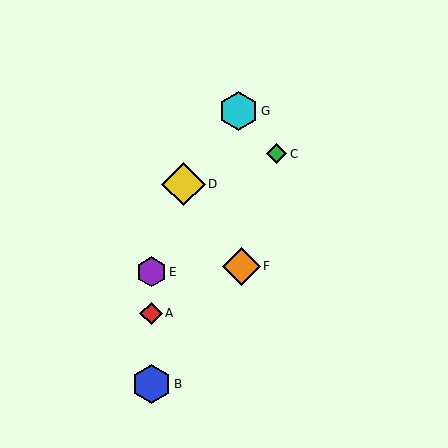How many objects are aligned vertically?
3 objects (A, B, E) are aligned vertically.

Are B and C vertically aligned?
No, B is at x≈151 and C is at x≈276.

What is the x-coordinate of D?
Object D is at x≈183.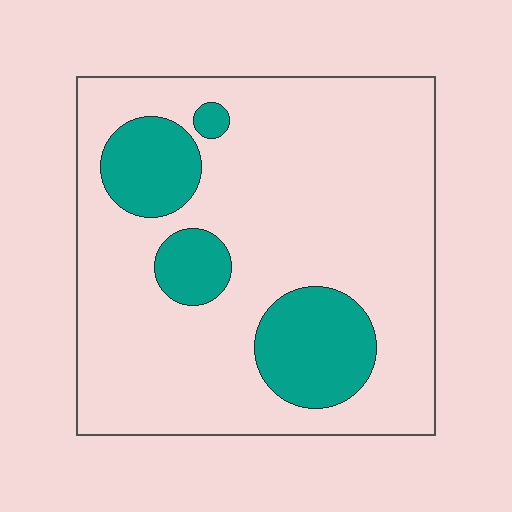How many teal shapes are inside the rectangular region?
4.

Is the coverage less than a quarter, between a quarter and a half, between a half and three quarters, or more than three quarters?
Less than a quarter.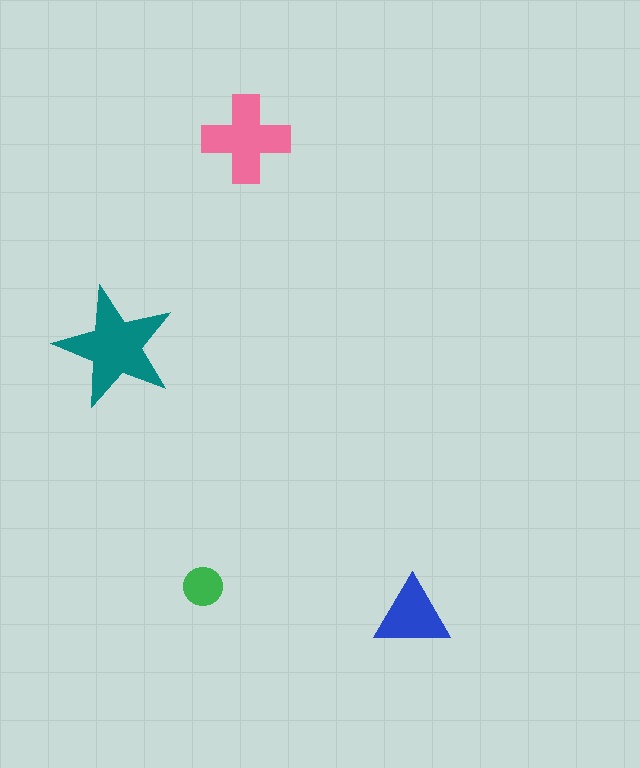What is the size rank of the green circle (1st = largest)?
4th.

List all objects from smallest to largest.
The green circle, the blue triangle, the pink cross, the teal star.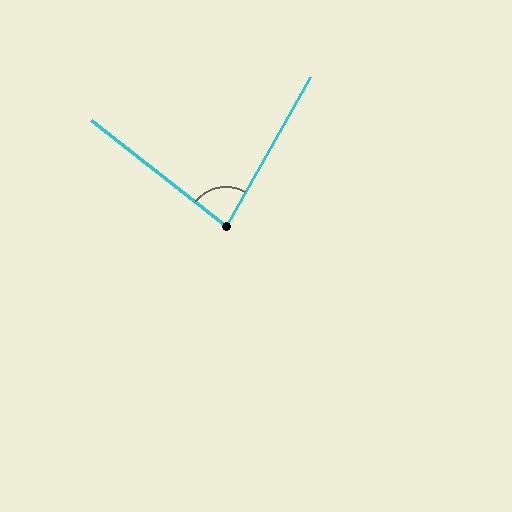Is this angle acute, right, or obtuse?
It is acute.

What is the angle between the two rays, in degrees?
Approximately 81 degrees.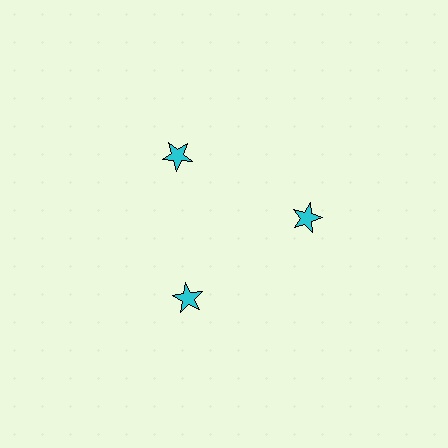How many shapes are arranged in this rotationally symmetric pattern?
There are 3 shapes, arranged in 3 groups of 1.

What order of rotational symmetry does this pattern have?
This pattern has 3-fold rotational symmetry.